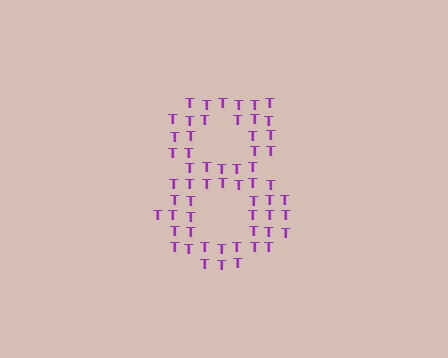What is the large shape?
The large shape is the digit 8.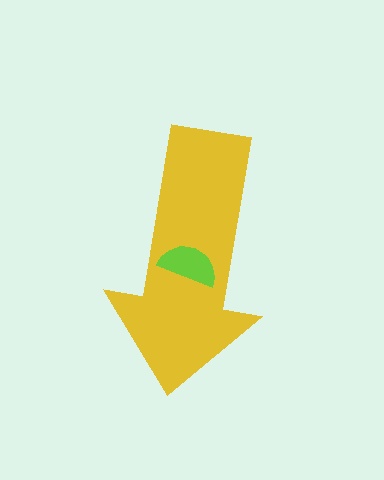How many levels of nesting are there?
2.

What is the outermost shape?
The yellow arrow.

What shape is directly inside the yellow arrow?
The lime semicircle.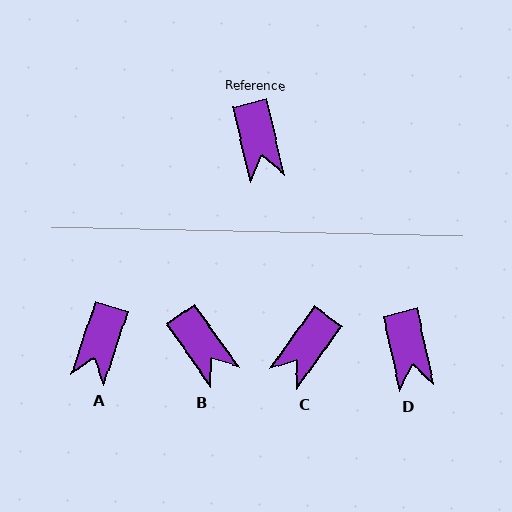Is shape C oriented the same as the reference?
No, it is off by about 48 degrees.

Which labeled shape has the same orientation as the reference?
D.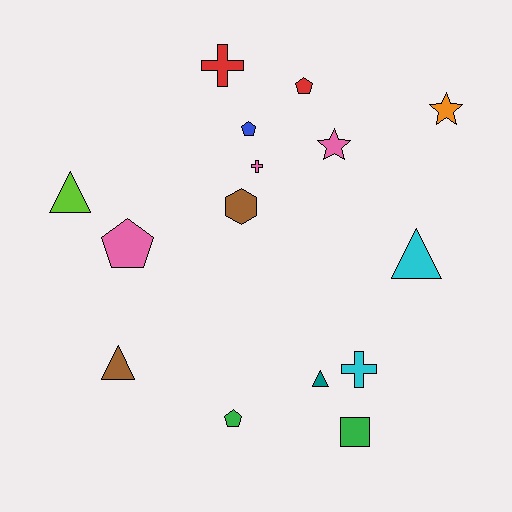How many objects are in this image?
There are 15 objects.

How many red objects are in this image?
There are 2 red objects.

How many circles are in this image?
There are no circles.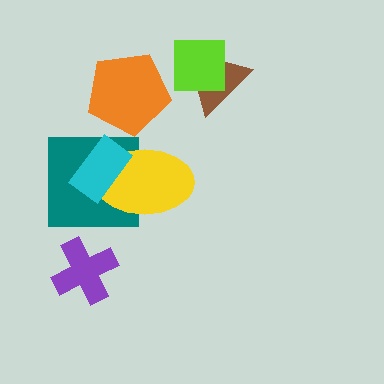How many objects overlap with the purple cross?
0 objects overlap with the purple cross.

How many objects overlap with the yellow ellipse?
2 objects overlap with the yellow ellipse.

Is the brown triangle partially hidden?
Yes, it is partially covered by another shape.